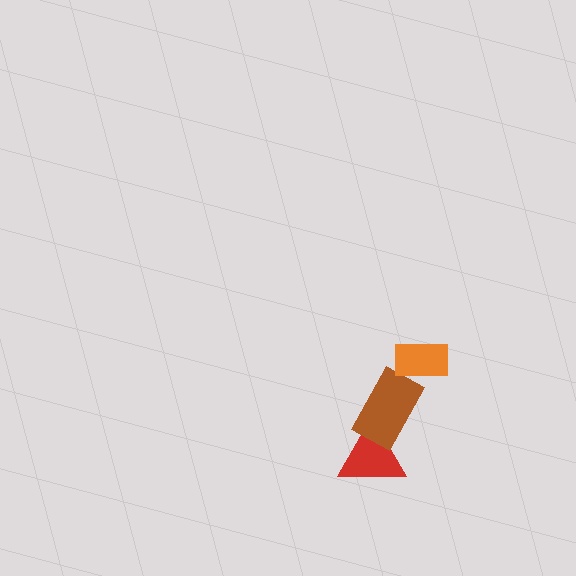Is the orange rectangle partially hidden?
No, no other shape covers it.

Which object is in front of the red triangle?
The brown rectangle is in front of the red triangle.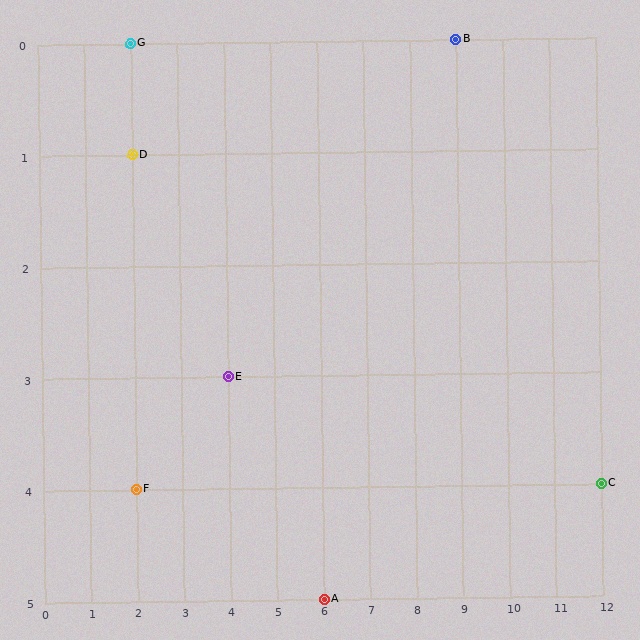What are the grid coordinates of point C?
Point C is at grid coordinates (12, 4).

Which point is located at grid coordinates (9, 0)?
Point B is at (9, 0).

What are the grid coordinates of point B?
Point B is at grid coordinates (9, 0).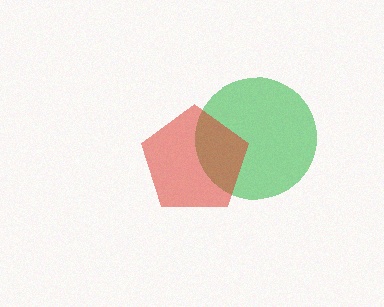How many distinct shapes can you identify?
There are 2 distinct shapes: a green circle, a red pentagon.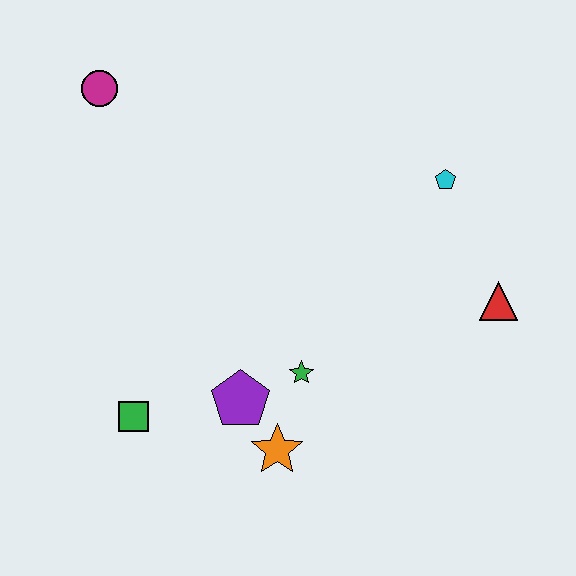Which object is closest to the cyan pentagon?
The red triangle is closest to the cyan pentagon.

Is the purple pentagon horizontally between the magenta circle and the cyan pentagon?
Yes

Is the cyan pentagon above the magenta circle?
No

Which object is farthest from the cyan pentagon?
The green square is farthest from the cyan pentagon.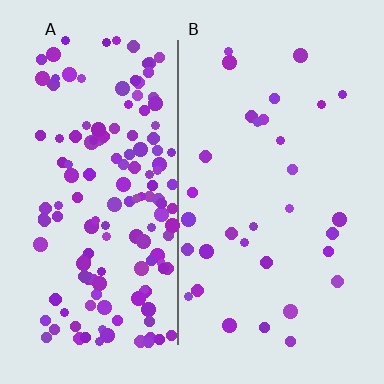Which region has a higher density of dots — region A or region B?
A (the left).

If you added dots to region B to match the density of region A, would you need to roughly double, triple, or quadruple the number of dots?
Approximately quadruple.